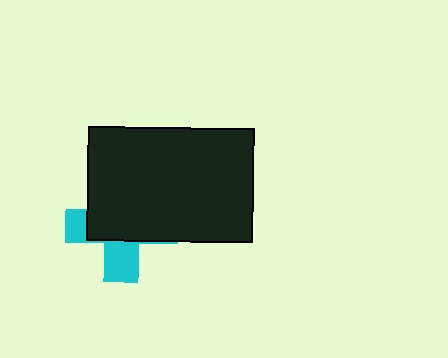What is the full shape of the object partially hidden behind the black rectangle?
The partially hidden object is a cyan cross.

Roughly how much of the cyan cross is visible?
A small part of it is visible (roughly 34%).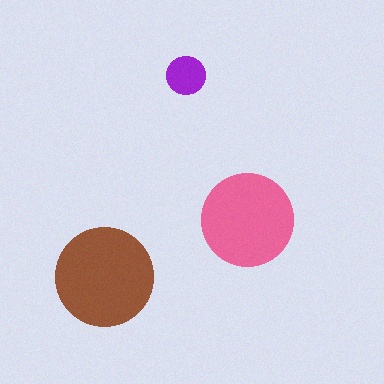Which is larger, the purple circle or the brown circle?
The brown one.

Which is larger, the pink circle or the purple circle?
The pink one.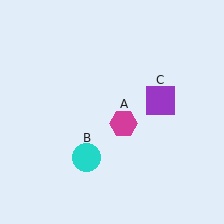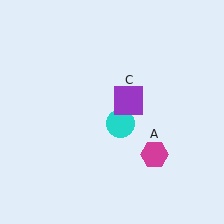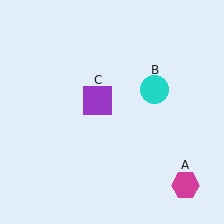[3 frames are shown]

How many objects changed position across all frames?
3 objects changed position: magenta hexagon (object A), cyan circle (object B), purple square (object C).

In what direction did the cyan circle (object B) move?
The cyan circle (object B) moved up and to the right.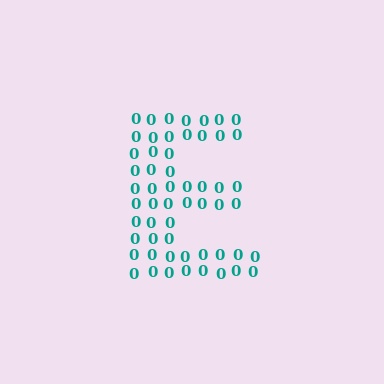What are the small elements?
The small elements are digit 0's.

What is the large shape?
The large shape is the letter E.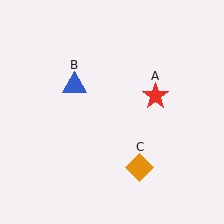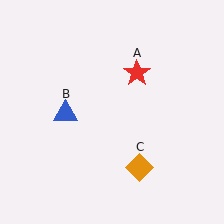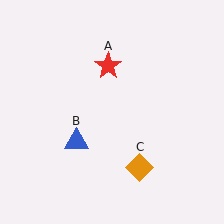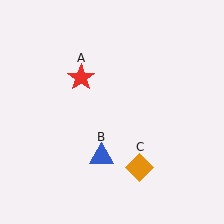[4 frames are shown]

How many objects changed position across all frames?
2 objects changed position: red star (object A), blue triangle (object B).